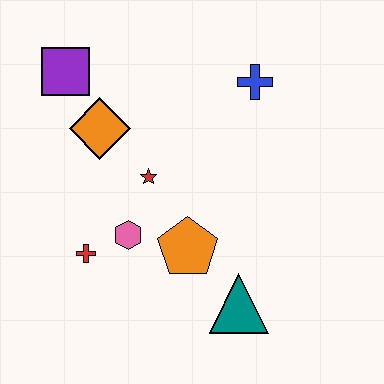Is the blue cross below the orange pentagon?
No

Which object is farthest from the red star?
The teal triangle is farthest from the red star.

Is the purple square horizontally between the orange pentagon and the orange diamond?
No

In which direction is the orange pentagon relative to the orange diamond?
The orange pentagon is below the orange diamond.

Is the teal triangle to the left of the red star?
No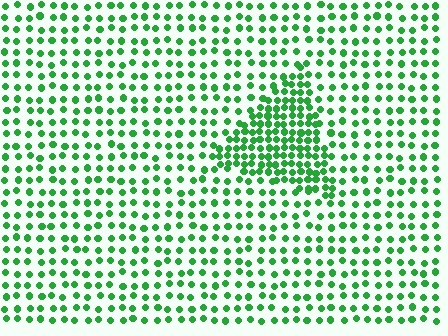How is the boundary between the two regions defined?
The boundary is defined by a change in element density (approximately 2.1x ratio). All elements are the same color, size, and shape.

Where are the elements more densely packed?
The elements are more densely packed inside the triangle boundary.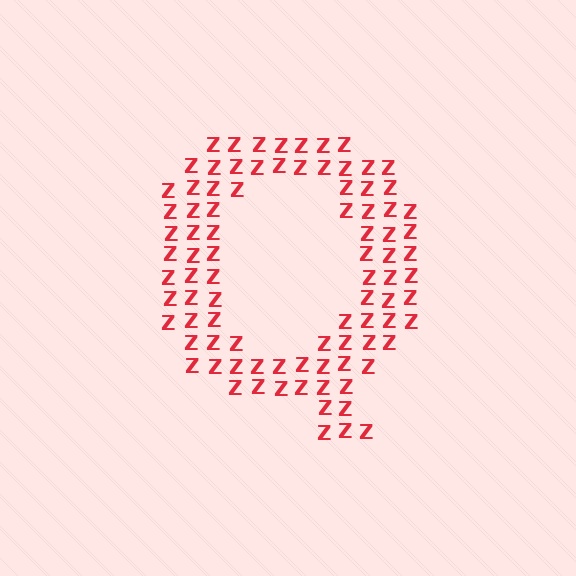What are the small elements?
The small elements are letter Z's.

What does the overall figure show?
The overall figure shows the letter Q.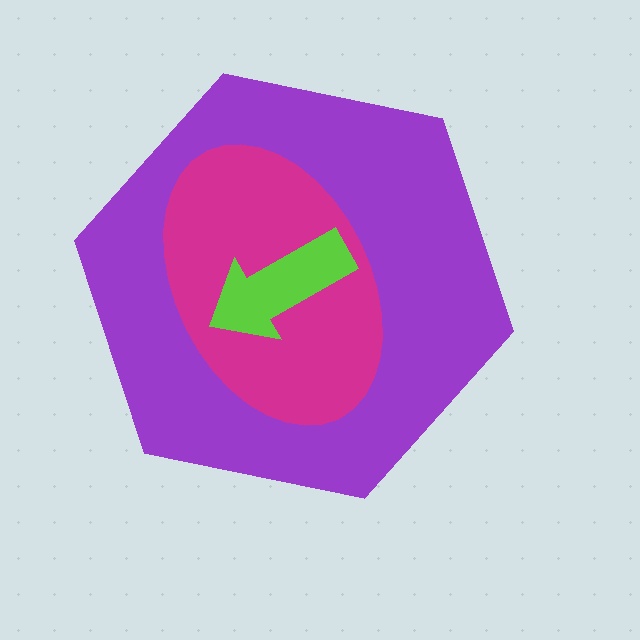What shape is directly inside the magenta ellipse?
The lime arrow.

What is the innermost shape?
The lime arrow.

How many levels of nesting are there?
3.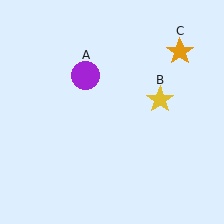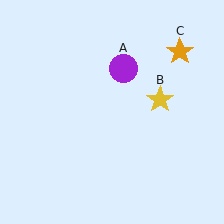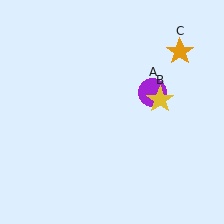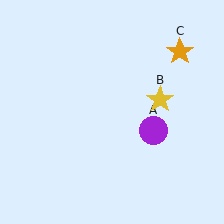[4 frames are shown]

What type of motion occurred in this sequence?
The purple circle (object A) rotated clockwise around the center of the scene.